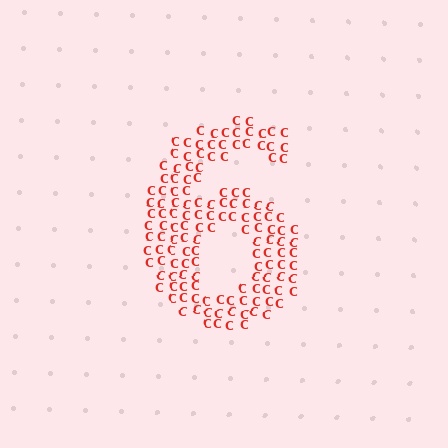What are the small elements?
The small elements are letter C's.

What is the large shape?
The large shape is the digit 6.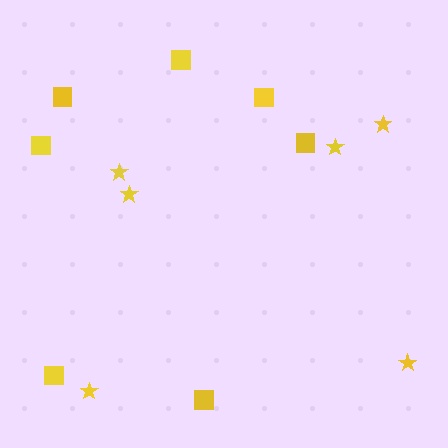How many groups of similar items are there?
There are 2 groups: one group of stars (6) and one group of squares (7).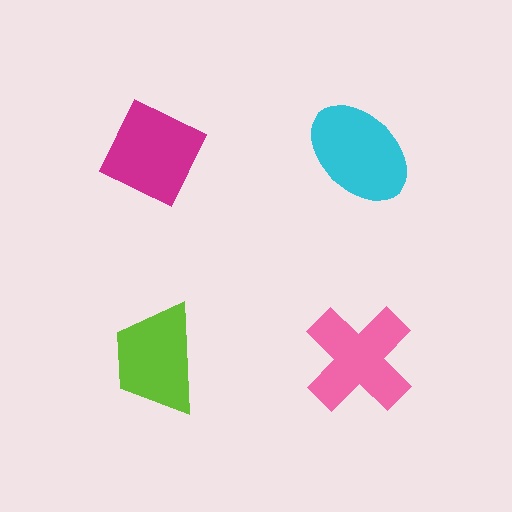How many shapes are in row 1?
2 shapes.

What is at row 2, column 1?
A lime trapezoid.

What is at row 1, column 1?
A magenta diamond.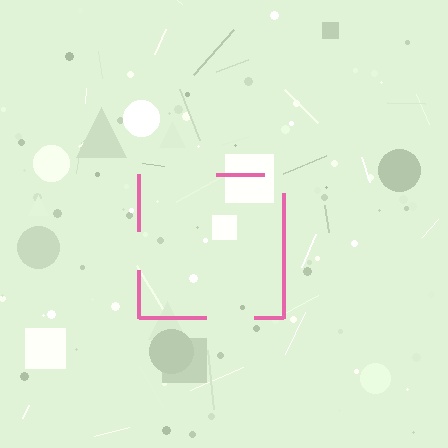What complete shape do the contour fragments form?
The contour fragments form a square.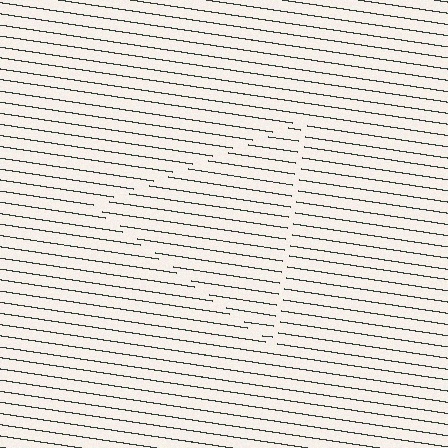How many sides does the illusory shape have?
3 sides — the line-ends trace a triangle.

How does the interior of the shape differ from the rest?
The interior of the shape contains the same grating, shifted by half a period — the contour is defined by the phase discontinuity where line-ends from the inner and outer gratings abut.